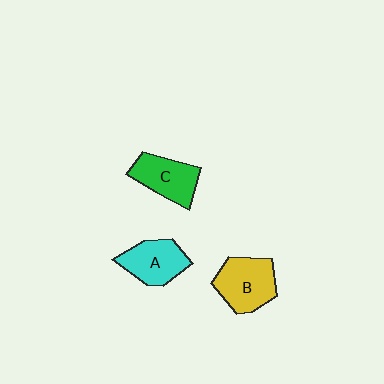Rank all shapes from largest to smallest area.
From largest to smallest: B (yellow), A (cyan), C (green).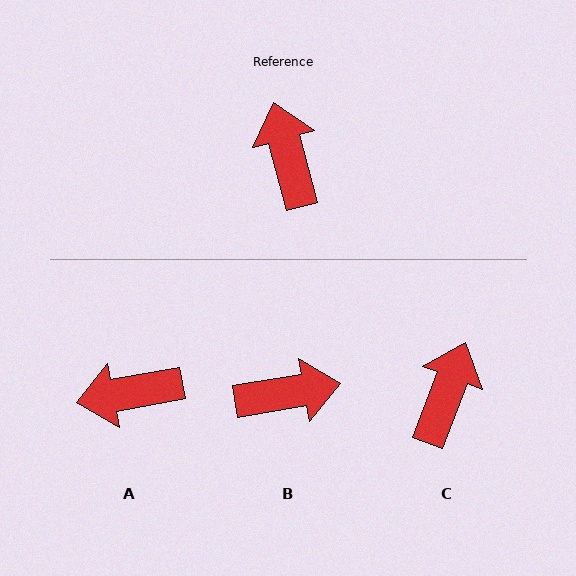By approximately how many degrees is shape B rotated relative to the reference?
Approximately 96 degrees clockwise.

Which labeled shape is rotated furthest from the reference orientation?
B, about 96 degrees away.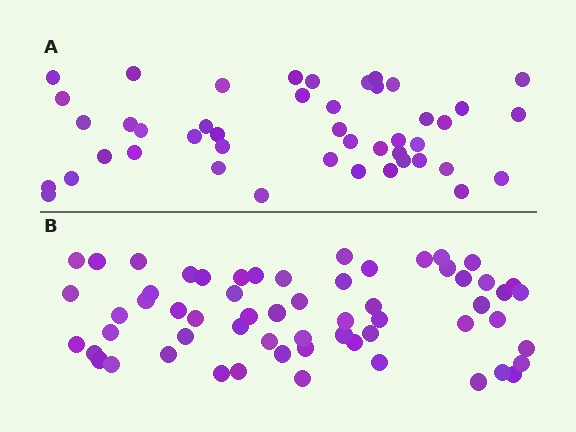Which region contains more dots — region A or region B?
Region B (the bottom region) has more dots.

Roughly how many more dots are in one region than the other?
Region B has approximately 15 more dots than region A.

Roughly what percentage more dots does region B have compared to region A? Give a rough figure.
About 35% more.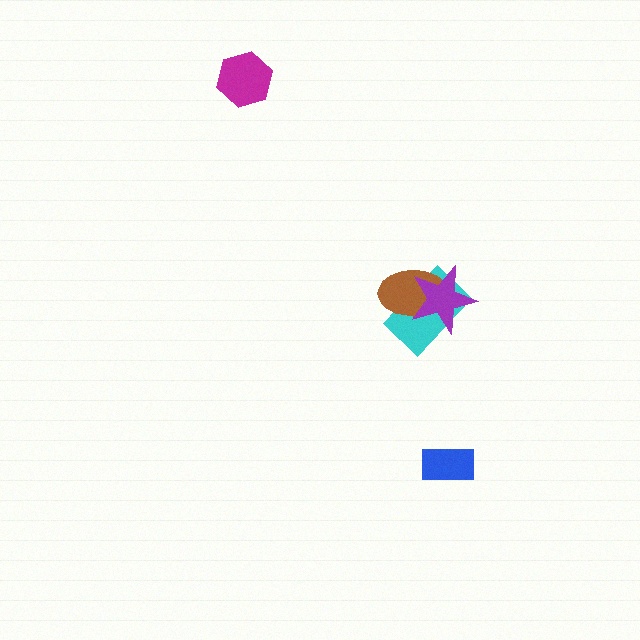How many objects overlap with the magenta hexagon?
0 objects overlap with the magenta hexagon.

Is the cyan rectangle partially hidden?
Yes, it is partially covered by another shape.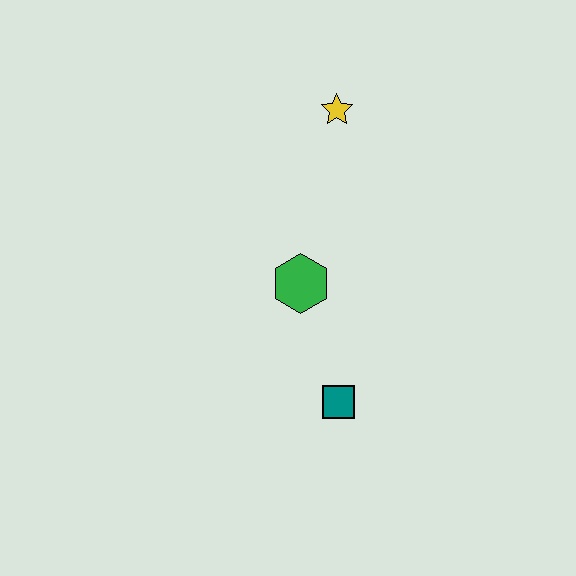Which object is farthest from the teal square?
The yellow star is farthest from the teal square.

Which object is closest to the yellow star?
The green hexagon is closest to the yellow star.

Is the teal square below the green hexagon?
Yes